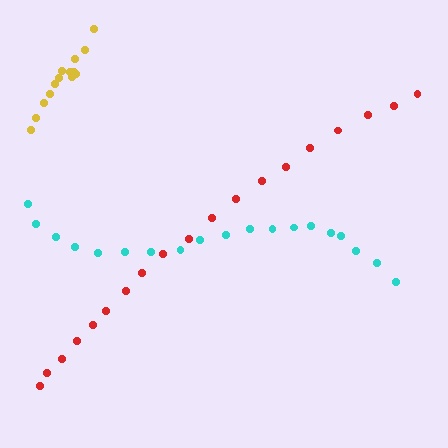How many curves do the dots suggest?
There are 3 distinct paths.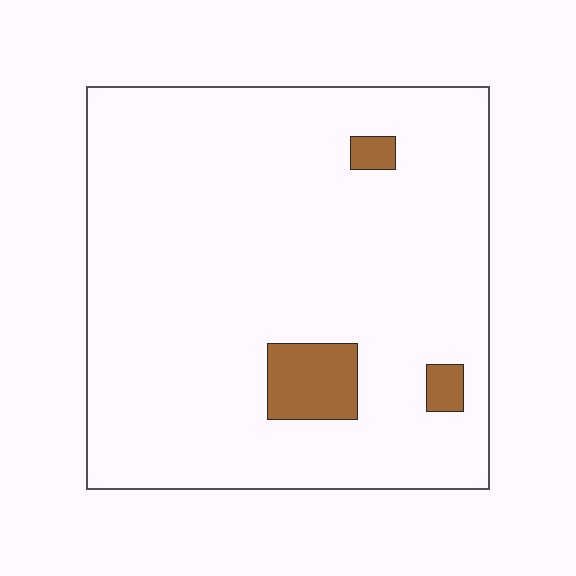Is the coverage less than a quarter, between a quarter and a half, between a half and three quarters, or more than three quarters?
Less than a quarter.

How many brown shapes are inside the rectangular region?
3.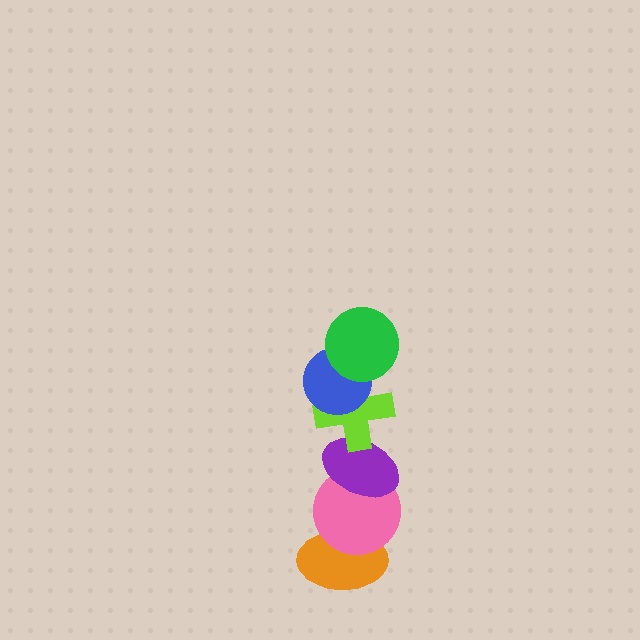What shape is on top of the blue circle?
The green circle is on top of the blue circle.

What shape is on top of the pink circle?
The purple ellipse is on top of the pink circle.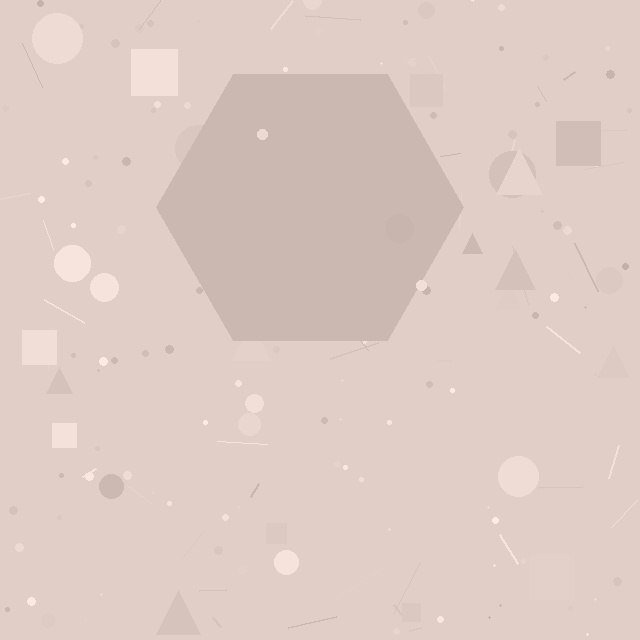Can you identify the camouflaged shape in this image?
The camouflaged shape is a hexagon.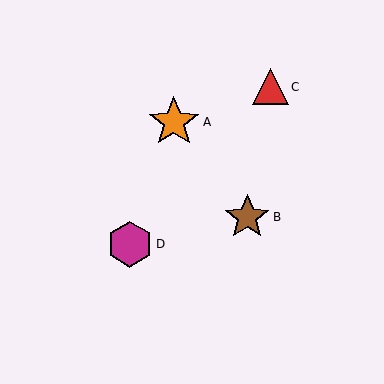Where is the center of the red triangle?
The center of the red triangle is at (271, 87).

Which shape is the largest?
The orange star (labeled A) is the largest.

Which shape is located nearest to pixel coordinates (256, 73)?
The red triangle (labeled C) at (271, 87) is nearest to that location.